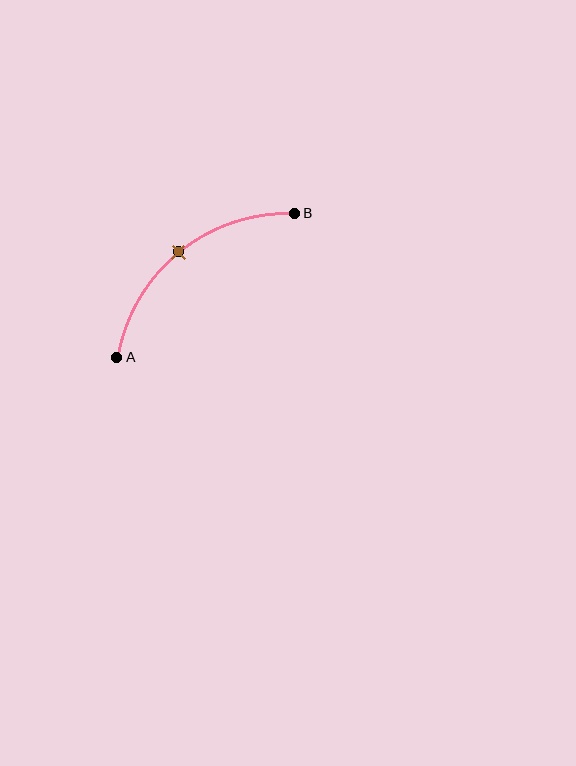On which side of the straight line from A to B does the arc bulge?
The arc bulges above and to the left of the straight line connecting A and B.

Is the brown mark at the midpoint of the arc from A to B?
Yes. The brown mark lies on the arc at equal arc-length from both A and B — it is the arc midpoint.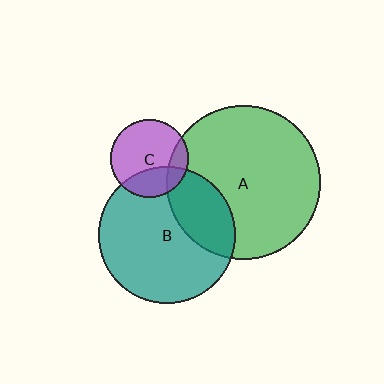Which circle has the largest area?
Circle A (green).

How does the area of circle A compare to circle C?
Approximately 4.0 times.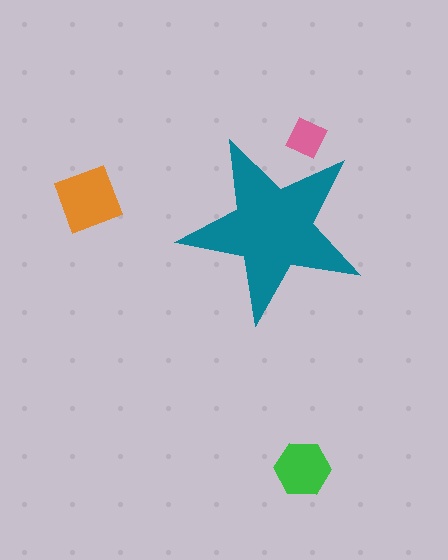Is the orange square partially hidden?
No, the orange square is fully visible.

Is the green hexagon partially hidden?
No, the green hexagon is fully visible.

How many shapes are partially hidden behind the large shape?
1 shape is partially hidden.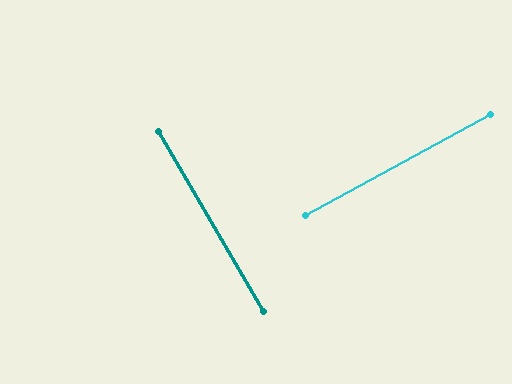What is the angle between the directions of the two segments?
Approximately 89 degrees.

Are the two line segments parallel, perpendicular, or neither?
Perpendicular — they meet at approximately 89°.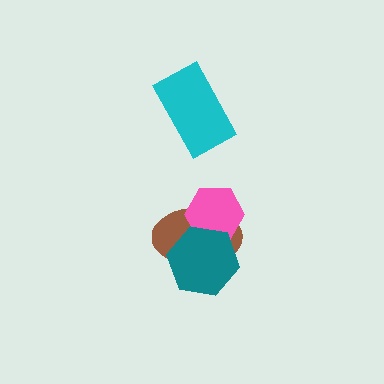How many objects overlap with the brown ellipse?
2 objects overlap with the brown ellipse.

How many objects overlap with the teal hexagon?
2 objects overlap with the teal hexagon.